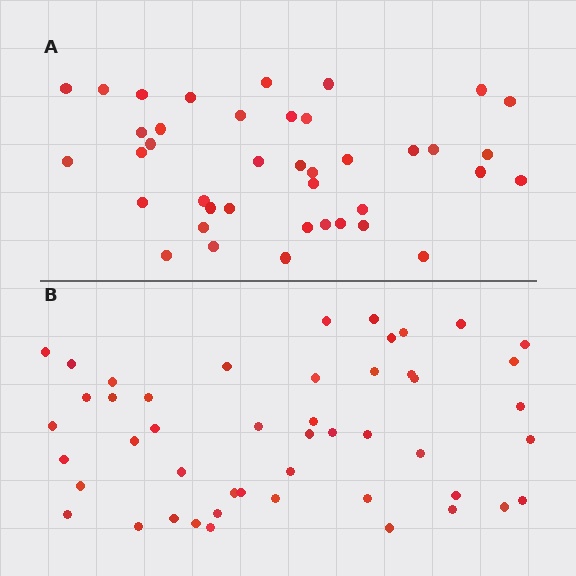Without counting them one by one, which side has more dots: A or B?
Region B (the bottom region) has more dots.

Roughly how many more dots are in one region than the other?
Region B has roughly 8 or so more dots than region A.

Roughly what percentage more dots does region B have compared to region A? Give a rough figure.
About 20% more.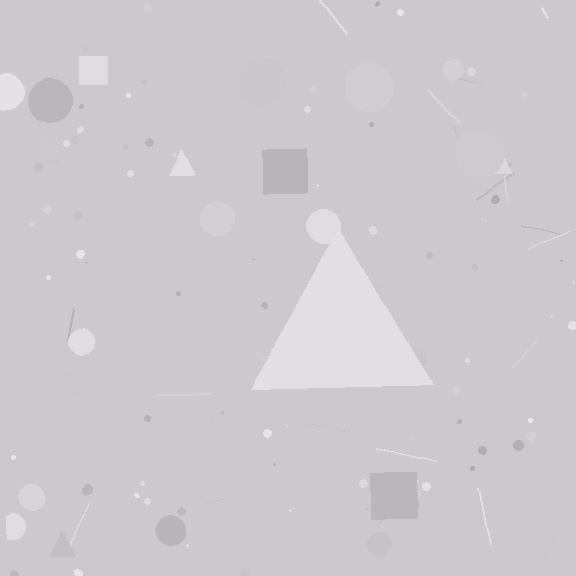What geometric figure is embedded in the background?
A triangle is embedded in the background.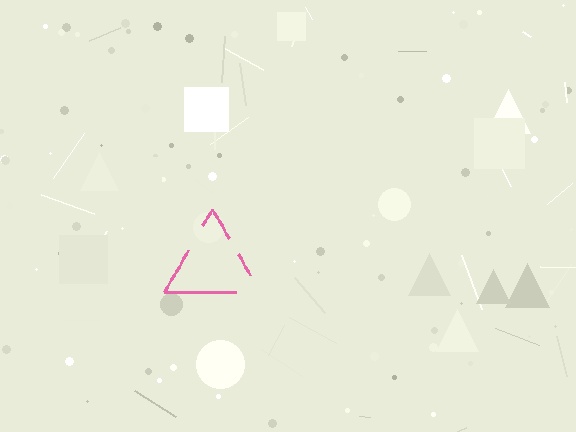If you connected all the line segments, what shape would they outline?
They would outline a triangle.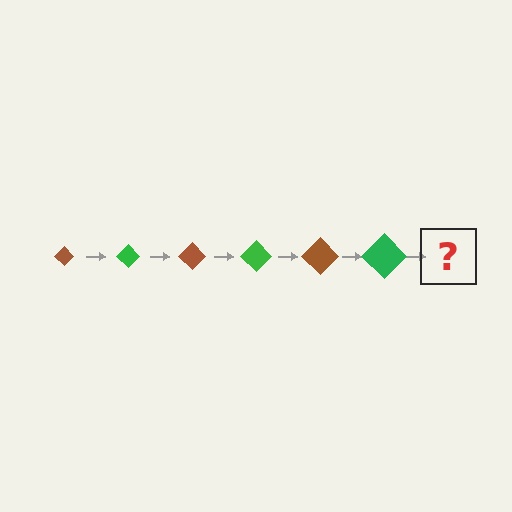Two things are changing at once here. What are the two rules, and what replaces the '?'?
The two rules are that the diamond grows larger each step and the color cycles through brown and green. The '?' should be a brown diamond, larger than the previous one.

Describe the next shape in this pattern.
It should be a brown diamond, larger than the previous one.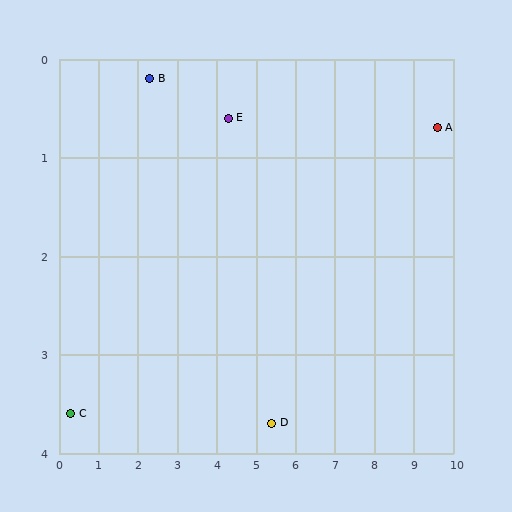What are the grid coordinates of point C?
Point C is at approximately (0.3, 3.6).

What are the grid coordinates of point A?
Point A is at approximately (9.6, 0.7).